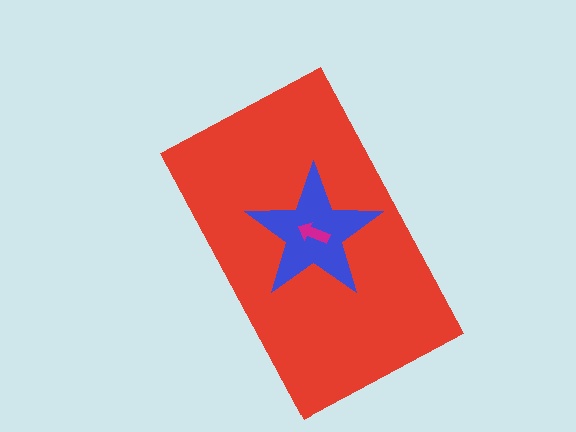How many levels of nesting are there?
3.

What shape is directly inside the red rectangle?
The blue star.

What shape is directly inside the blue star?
The magenta arrow.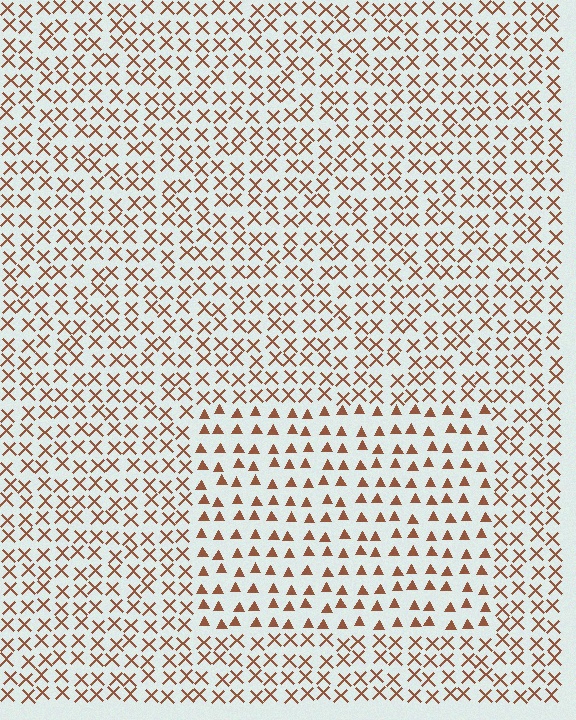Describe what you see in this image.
The image is filled with small brown elements arranged in a uniform grid. A rectangle-shaped region contains triangles, while the surrounding area contains X marks. The boundary is defined purely by the change in element shape.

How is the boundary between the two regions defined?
The boundary is defined by a change in element shape: triangles inside vs. X marks outside. All elements share the same color and spacing.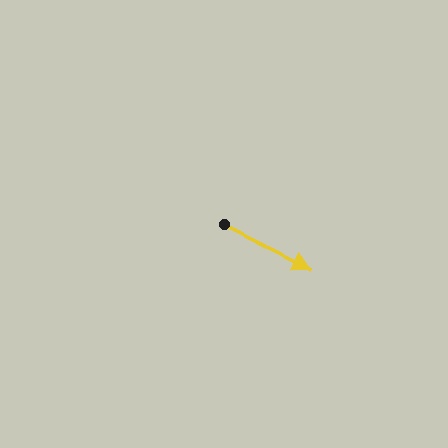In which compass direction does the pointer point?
Southeast.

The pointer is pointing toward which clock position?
Roughly 4 o'clock.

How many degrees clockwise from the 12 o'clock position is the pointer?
Approximately 116 degrees.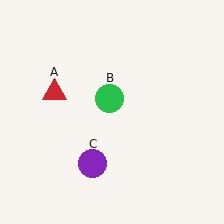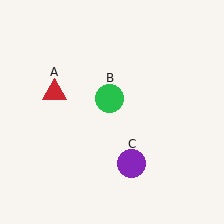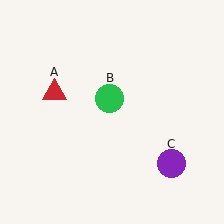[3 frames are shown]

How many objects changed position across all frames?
1 object changed position: purple circle (object C).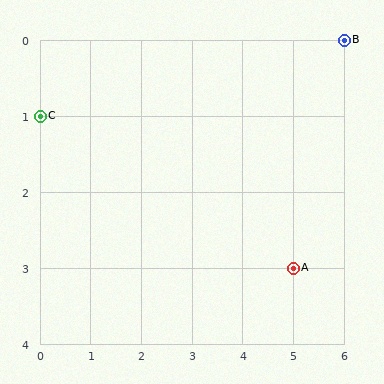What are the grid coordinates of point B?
Point B is at grid coordinates (6, 0).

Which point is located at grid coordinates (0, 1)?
Point C is at (0, 1).